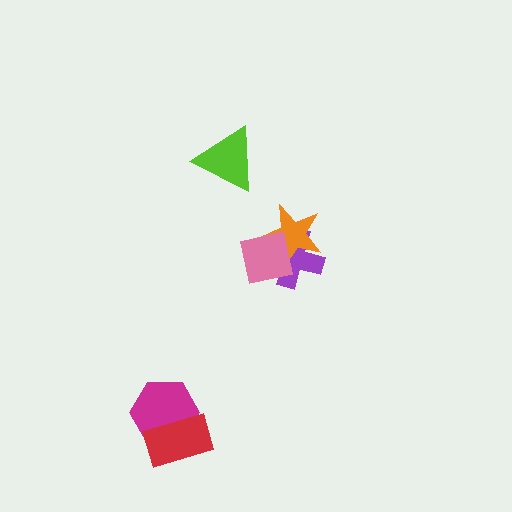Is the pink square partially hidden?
No, no other shape covers it.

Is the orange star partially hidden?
Yes, it is partially covered by another shape.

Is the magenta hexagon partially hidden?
Yes, it is partially covered by another shape.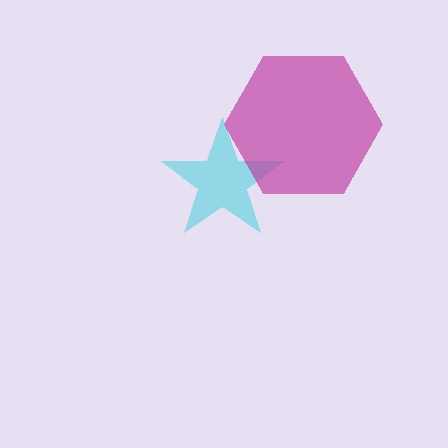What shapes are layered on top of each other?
The layered shapes are: a cyan star, a magenta hexagon.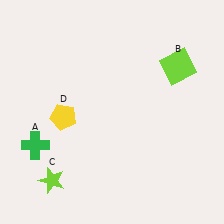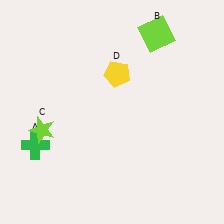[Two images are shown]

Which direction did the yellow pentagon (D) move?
The yellow pentagon (D) moved right.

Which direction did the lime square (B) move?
The lime square (B) moved up.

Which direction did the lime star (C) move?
The lime star (C) moved up.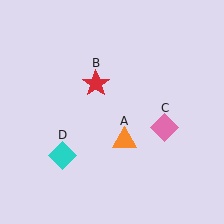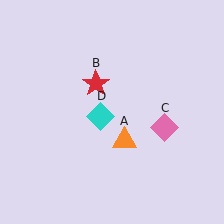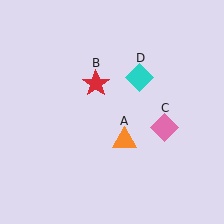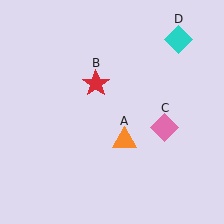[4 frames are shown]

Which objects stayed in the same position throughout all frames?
Orange triangle (object A) and red star (object B) and pink diamond (object C) remained stationary.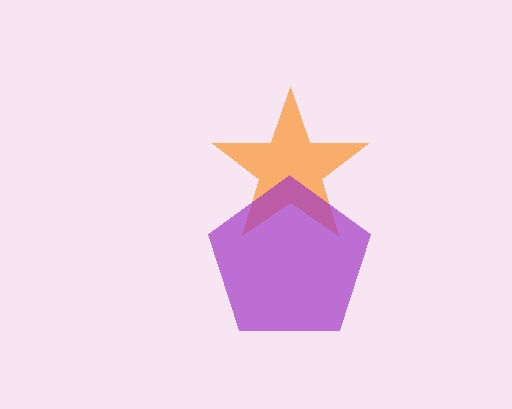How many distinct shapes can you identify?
There are 2 distinct shapes: an orange star, a purple pentagon.